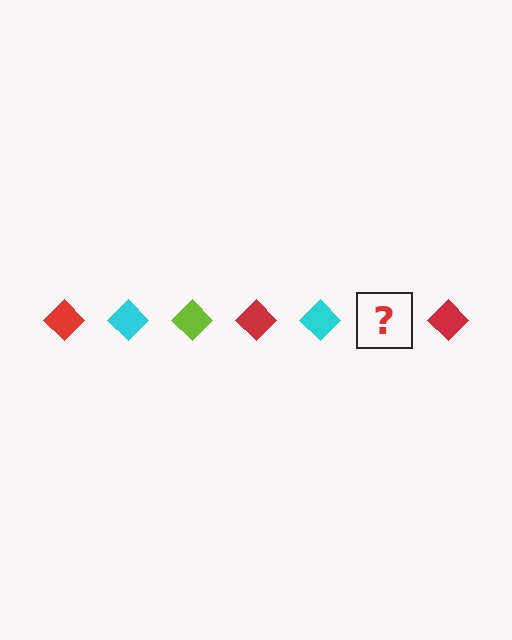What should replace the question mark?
The question mark should be replaced with a lime diamond.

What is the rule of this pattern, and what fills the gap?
The rule is that the pattern cycles through red, cyan, lime diamonds. The gap should be filled with a lime diamond.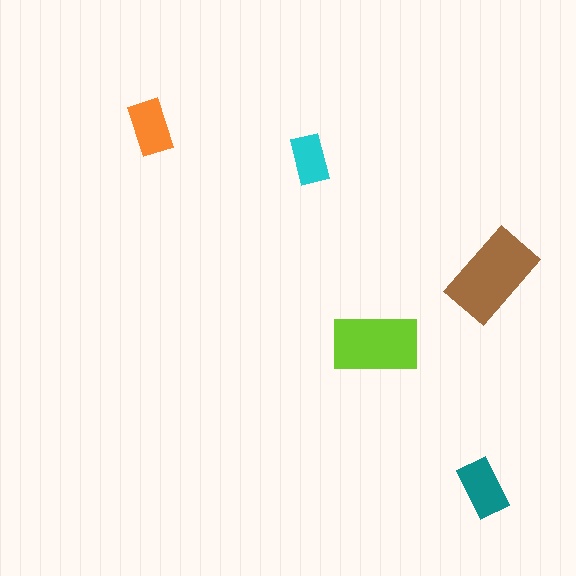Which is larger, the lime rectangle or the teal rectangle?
The lime one.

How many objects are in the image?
There are 5 objects in the image.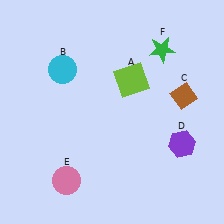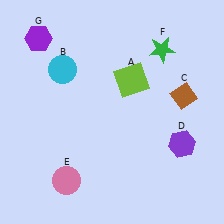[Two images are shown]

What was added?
A purple hexagon (G) was added in Image 2.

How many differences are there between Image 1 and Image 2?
There is 1 difference between the two images.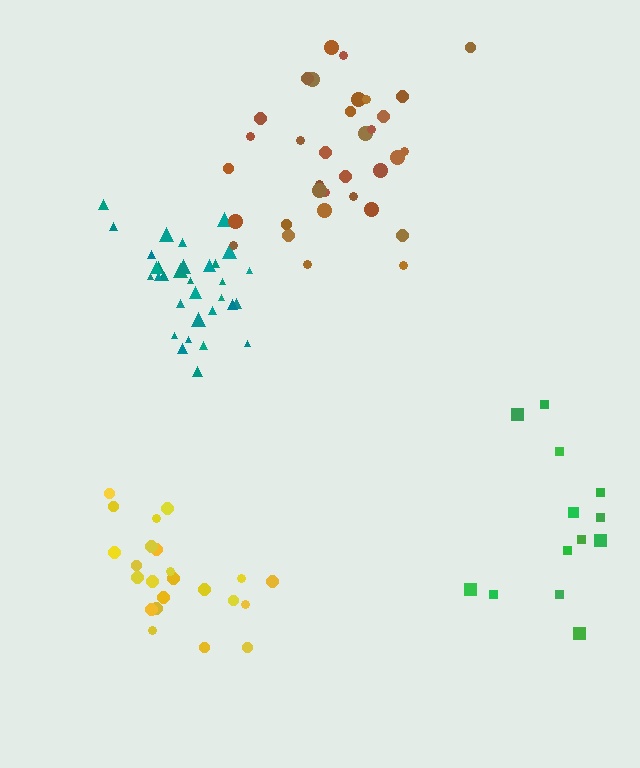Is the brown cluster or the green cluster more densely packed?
Brown.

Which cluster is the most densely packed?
Teal.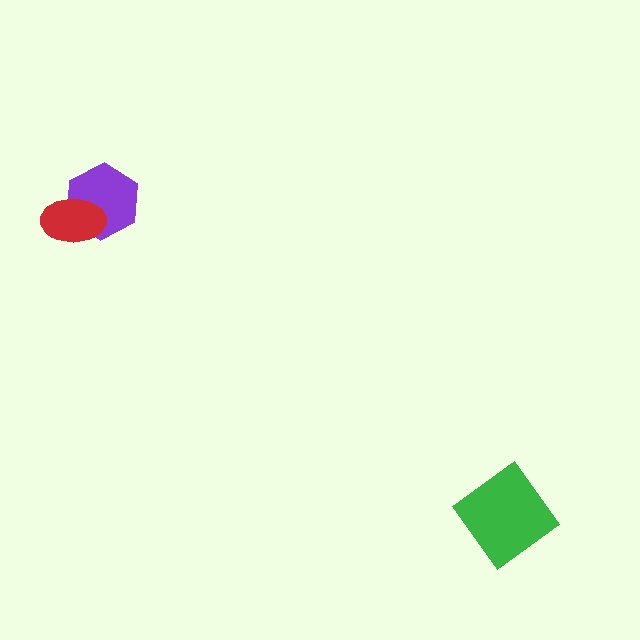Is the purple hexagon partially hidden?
Yes, it is partially covered by another shape.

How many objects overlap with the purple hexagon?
1 object overlaps with the purple hexagon.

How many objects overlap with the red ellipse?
1 object overlaps with the red ellipse.